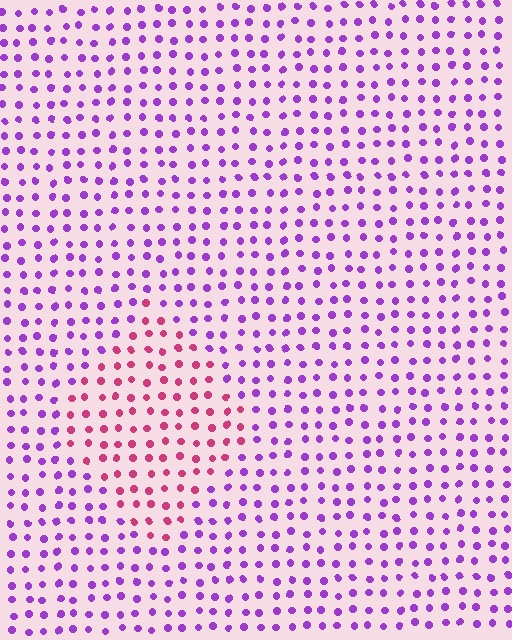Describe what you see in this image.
The image is filled with small purple elements in a uniform arrangement. A diamond-shaped region is visible where the elements are tinted to a slightly different hue, forming a subtle color boundary.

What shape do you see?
I see a diamond.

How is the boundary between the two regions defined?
The boundary is defined purely by a slight shift in hue (about 54 degrees). Spacing, size, and orientation are identical on both sides.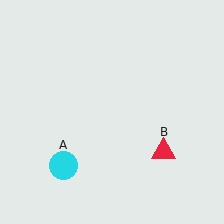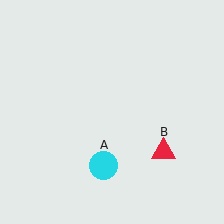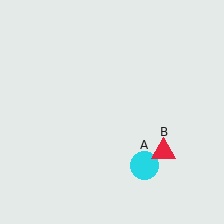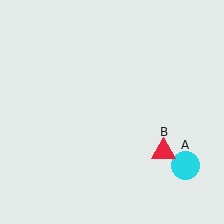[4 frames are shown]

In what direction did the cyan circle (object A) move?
The cyan circle (object A) moved right.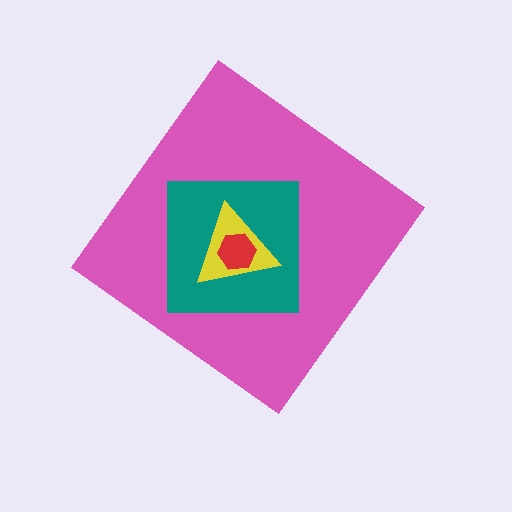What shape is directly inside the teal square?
The yellow triangle.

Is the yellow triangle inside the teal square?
Yes.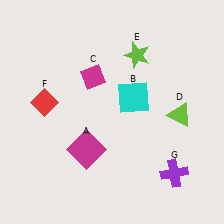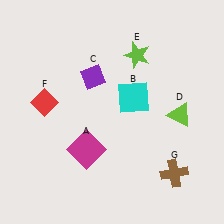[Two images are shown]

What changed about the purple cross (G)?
In Image 1, G is purple. In Image 2, it changed to brown.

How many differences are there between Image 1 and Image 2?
There are 2 differences between the two images.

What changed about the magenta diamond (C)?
In Image 1, C is magenta. In Image 2, it changed to purple.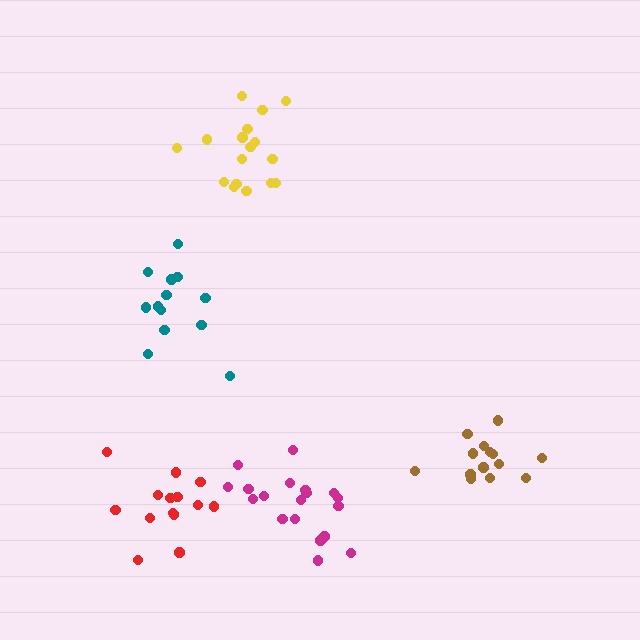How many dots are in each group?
Group 1: 14 dots, Group 2: 17 dots, Group 3: 14 dots, Group 4: 13 dots, Group 5: 19 dots (77 total).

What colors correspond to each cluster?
The clusters are colored: red, yellow, brown, teal, magenta.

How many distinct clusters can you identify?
There are 5 distinct clusters.